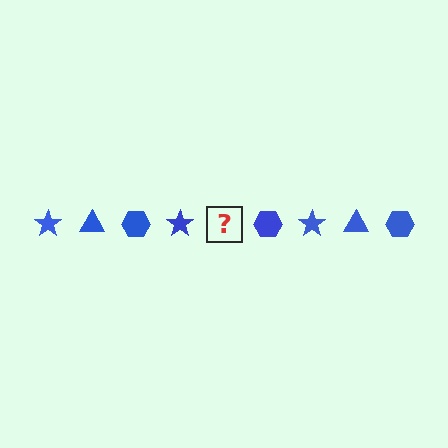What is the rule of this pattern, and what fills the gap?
The rule is that the pattern cycles through star, triangle, hexagon shapes in blue. The gap should be filled with a blue triangle.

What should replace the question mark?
The question mark should be replaced with a blue triangle.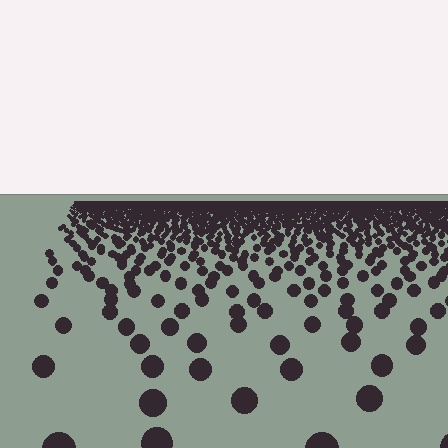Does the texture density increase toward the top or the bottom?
Density increases toward the top.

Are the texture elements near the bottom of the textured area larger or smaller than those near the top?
Larger. Near the bottom, elements are closer to the viewer and appear at a bigger on-screen size.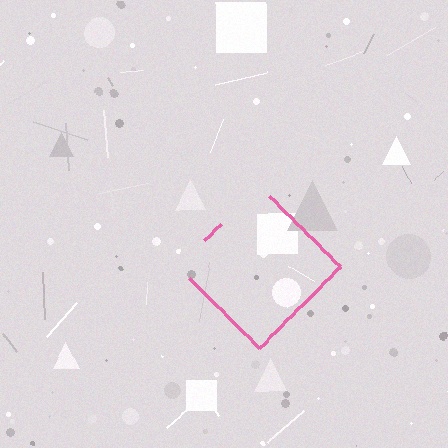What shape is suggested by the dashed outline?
The dashed outline suggests a diamond.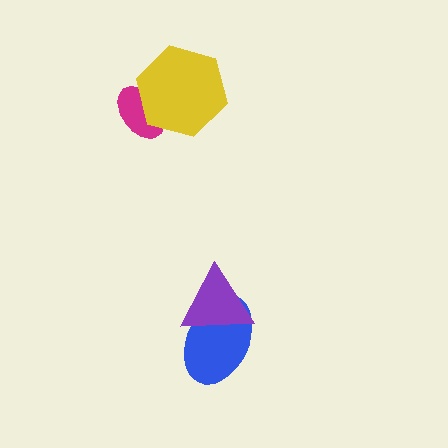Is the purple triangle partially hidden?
No, no other shape covers it.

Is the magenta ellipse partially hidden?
Yes, it is partially covered by another shape.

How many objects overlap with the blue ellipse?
1 object overlaps with the blue ellipse.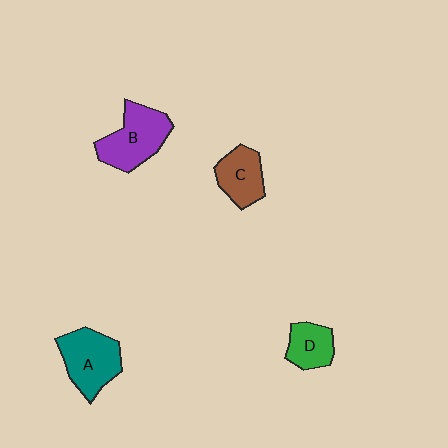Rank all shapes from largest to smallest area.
From largest to smallest: B (purple), A (teal), C (brown), D (green).